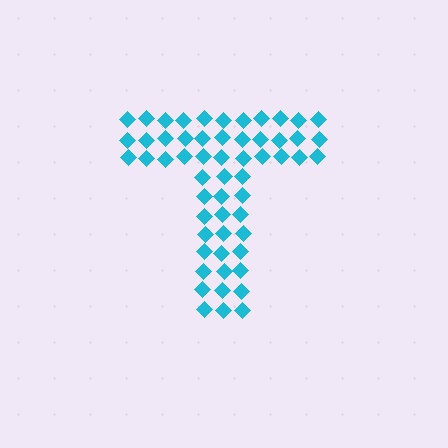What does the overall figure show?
The overall figure shows the letter T.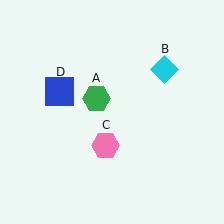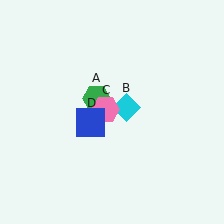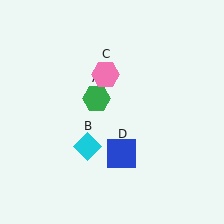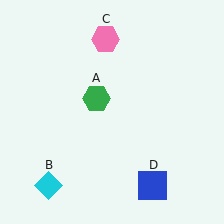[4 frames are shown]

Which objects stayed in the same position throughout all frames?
Green hexagon (object A) remained stationary.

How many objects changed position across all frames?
3 objects changed position: cyan diamond (object B), pink hexagon (object C), blue square (object D).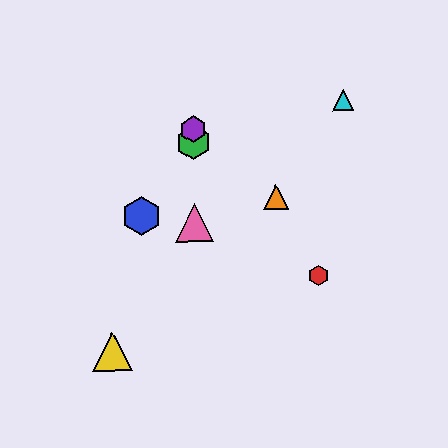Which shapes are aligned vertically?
The green hexagon, the purple hexagon, the pink triangle are aligned vertically.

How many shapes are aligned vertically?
3 shapes (the green hexagon, the purple hexagon, the pink triangle) are aligned vertically.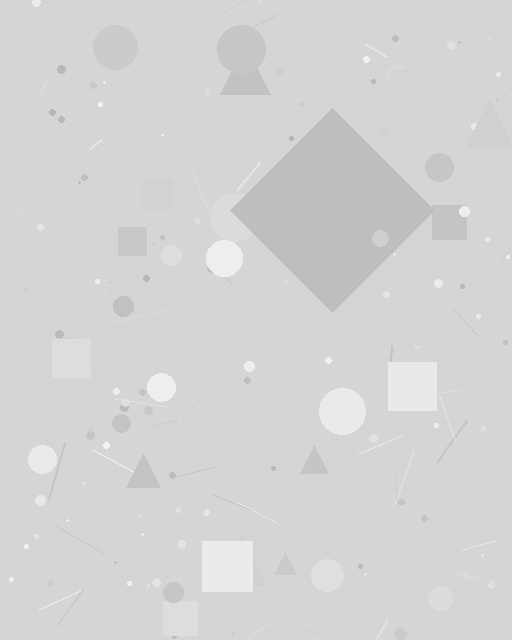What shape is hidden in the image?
A diamond is hidden in the image.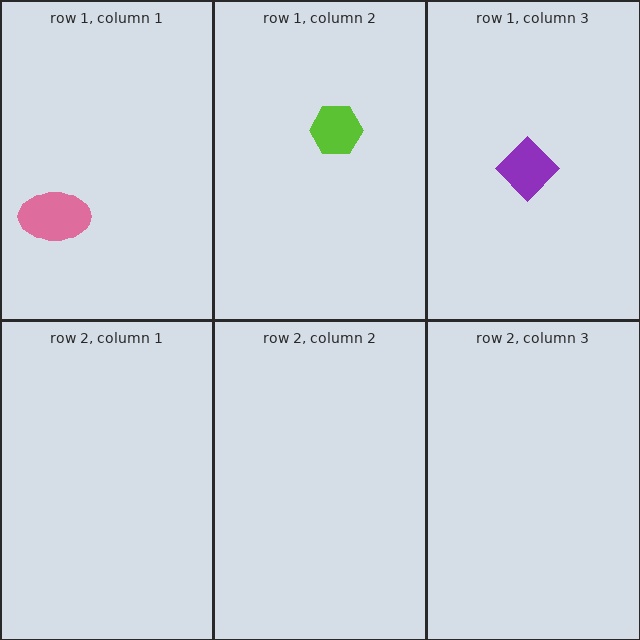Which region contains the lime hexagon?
The row 1, column 2 region.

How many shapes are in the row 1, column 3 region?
1.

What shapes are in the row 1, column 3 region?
The purple diamond.